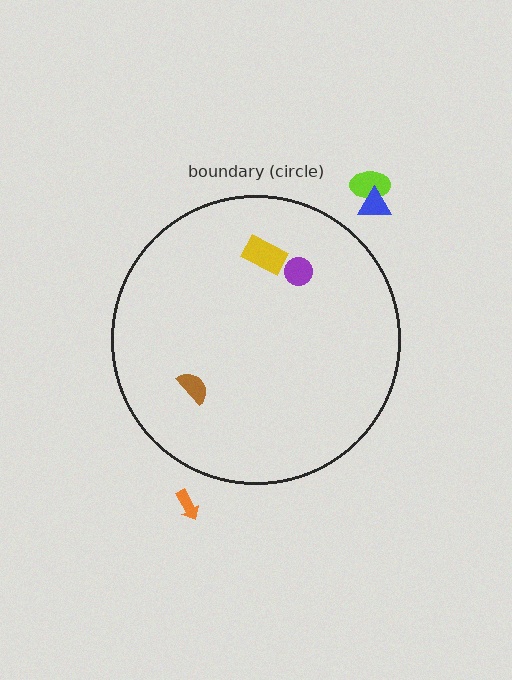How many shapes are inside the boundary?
3 inside, 3 outside.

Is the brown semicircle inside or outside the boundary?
Inside.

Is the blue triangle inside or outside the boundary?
Outside.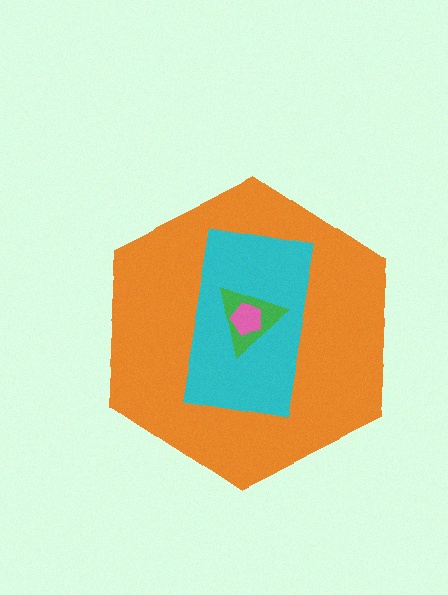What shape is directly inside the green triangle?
The pink pentagon.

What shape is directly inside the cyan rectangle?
The green triangle.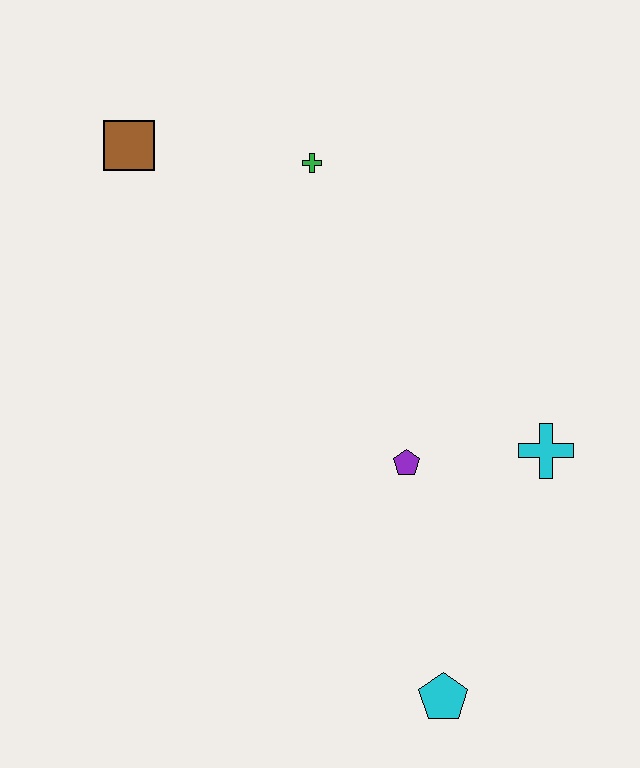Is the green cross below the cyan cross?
No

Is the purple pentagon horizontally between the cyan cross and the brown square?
Yes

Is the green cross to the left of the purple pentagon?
Yes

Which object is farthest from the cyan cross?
The brown square is farthest from the cyan cross.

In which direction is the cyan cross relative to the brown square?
The cyan cross is to the right of the brown square.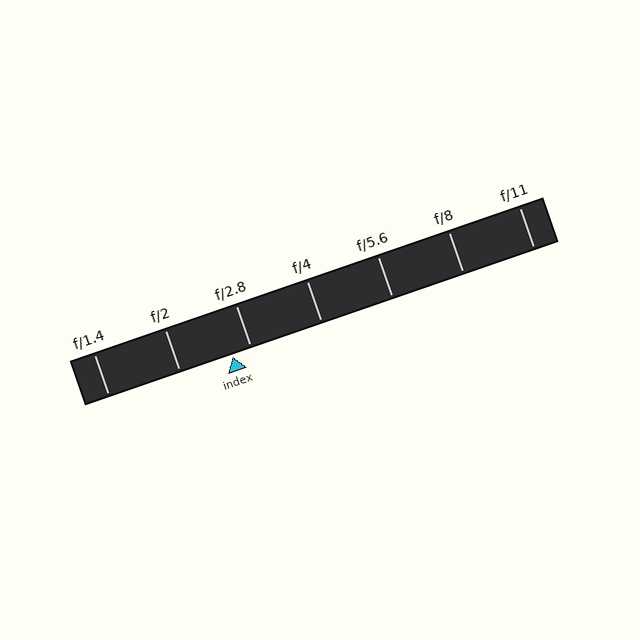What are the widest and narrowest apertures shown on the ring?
The widest aperture shown is f/1.4 and the narrowest is f/11.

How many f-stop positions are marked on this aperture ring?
There are 7 f-stop positions marked.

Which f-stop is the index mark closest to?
The index mark is closest to f/2.8.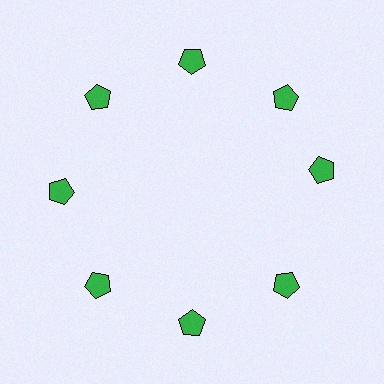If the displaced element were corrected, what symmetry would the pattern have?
It would have 8-fold rotational symmetry — the pattern would map onto itself every 45 degrees.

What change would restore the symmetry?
The symmetry would be restored by rotating it back into even spacing with its neighbors so that all 8 pentagons sit at equal angles and equal distance from the center.